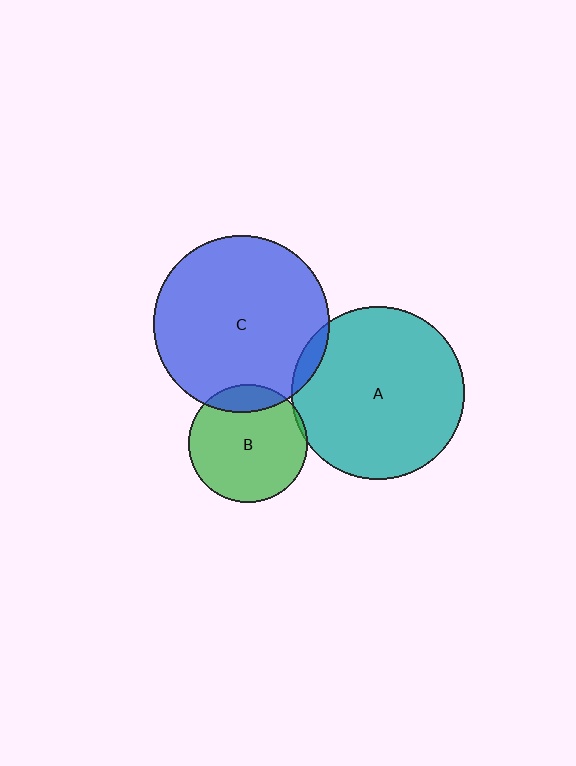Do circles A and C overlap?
Yes.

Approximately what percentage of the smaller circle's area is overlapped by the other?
Approximately 5%.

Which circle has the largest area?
Circle C (blue).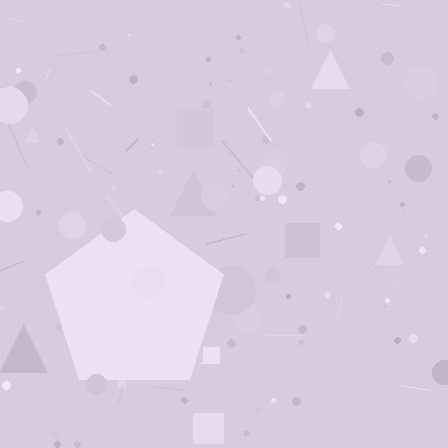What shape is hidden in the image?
A pentagon is hidden in the image.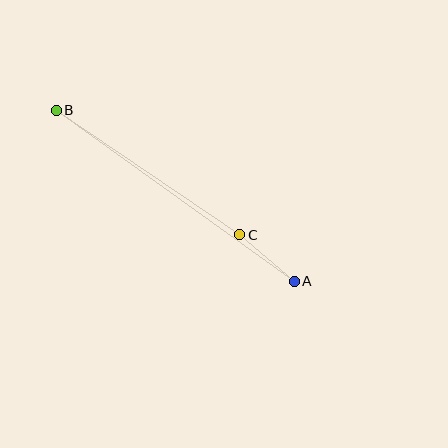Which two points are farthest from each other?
Points A and B are farthest from each other.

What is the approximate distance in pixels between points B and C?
The distance between B and C is approximately 221 pixels.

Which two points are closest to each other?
Points A and C are closest to each other.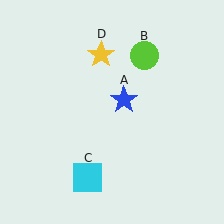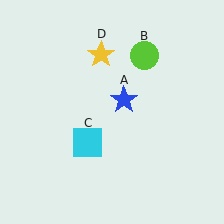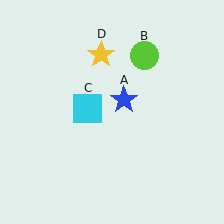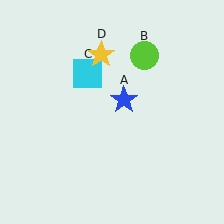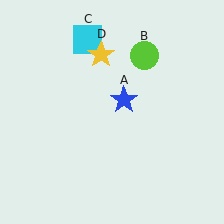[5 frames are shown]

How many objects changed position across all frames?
1 object changed position: cyan square (object C).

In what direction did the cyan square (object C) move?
The cyan square (object C) moved up.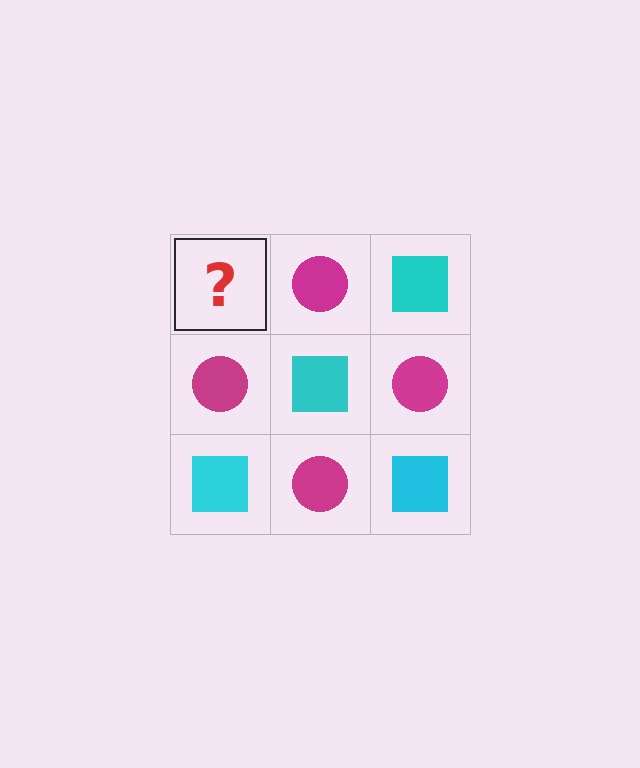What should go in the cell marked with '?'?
The missing cell should contain a cyan square.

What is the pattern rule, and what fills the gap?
The rule is that it alternates cyan square and magenta circle in a checkerboard pattern. The gap should be filled with a cyan square.